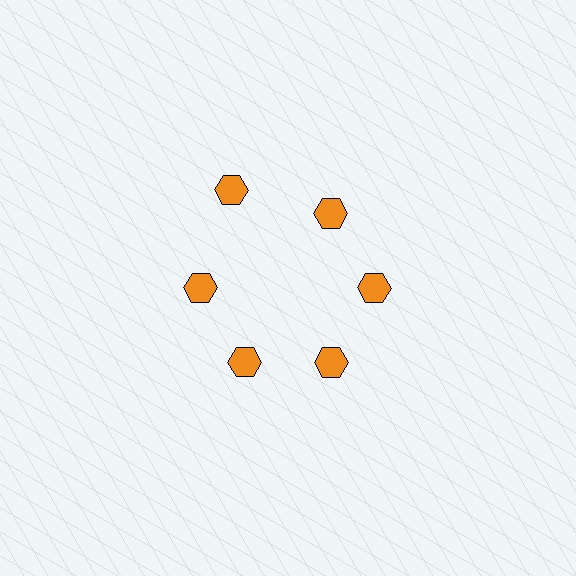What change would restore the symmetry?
The symmetry would be restored by moving it inward, back onto the ring so that all 6 hexagons sit at equal angles and equal distance from the center.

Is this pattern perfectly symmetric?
No. The 6 orange hexagons are arranged in a ring, but one element near the 11 o'clock position is pushed outward from the center, breaking the 6-fold rotational symmetry.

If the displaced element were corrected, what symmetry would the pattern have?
It would have 6-fold rotational symmetry — the pattern would map onto itself every 60 degrees.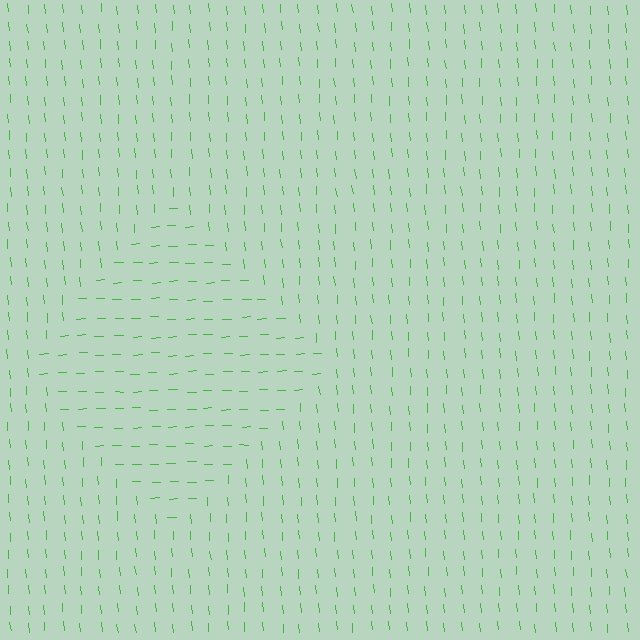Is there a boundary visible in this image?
Yes, there is a texture boundary formed by a change in line orientation.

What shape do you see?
I see a diamond.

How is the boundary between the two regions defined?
The boundary is defined purely by a change in line orientation (approximately 87 degrees difference). All lines are the same color and thickness.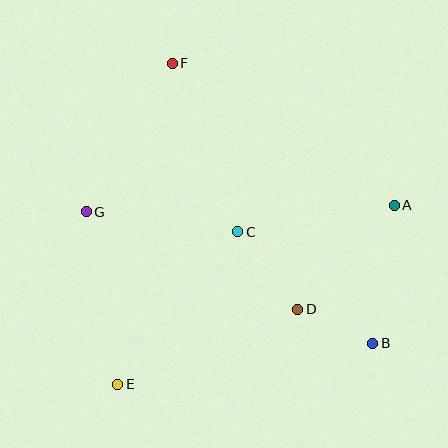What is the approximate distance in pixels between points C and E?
The distance between C and E is approximately 194 pixels.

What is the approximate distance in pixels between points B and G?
The distance between B and G is approximately 315 pixels.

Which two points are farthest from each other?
Points B and F are farthest from each other.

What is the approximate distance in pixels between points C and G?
The distance between C and G is approximately 152 pixels.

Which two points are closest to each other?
Points B and D are closest to each other.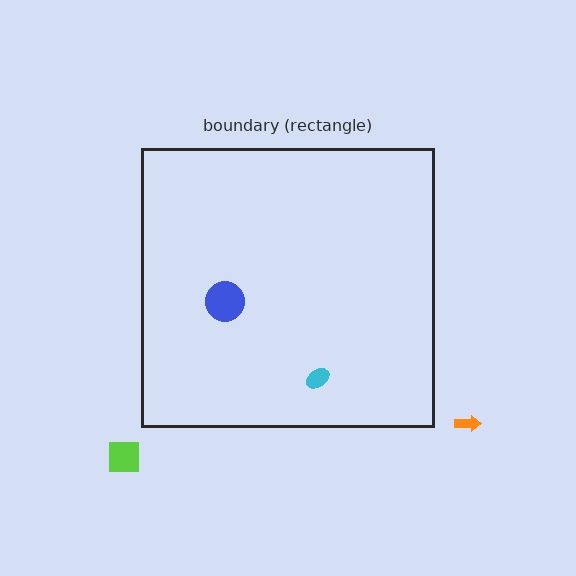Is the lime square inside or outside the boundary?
Outside.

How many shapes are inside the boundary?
2 inside, 2 outside.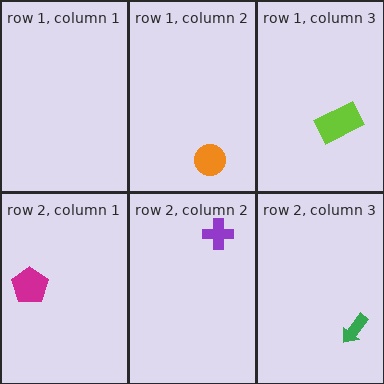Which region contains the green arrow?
The row 2, column 3 region.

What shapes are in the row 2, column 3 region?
The green arrow.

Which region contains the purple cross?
The row 2, column 2 region.